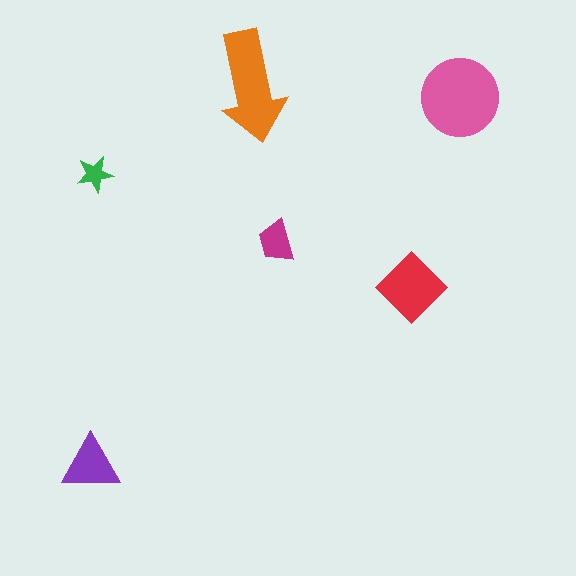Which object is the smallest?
The green star.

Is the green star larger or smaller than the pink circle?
Smaller.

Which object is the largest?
The pink circle.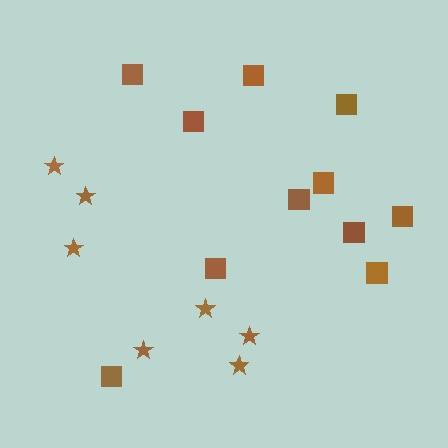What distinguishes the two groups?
There are 2 groups: one group of stars (7) and one group of squares (11).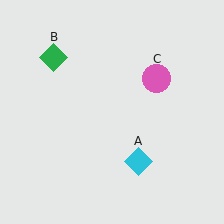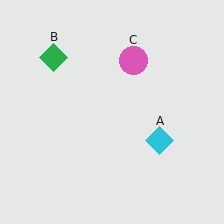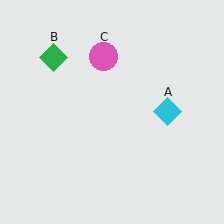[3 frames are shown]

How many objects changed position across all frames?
2 objects changed position: cyan diamond (object A), pink circle (object C).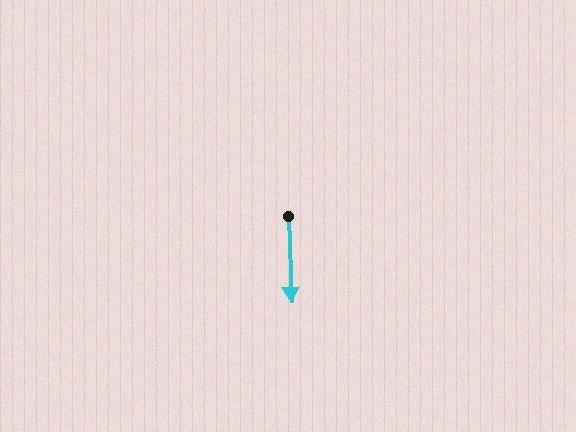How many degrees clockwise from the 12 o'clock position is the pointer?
Approximately 178 degrees.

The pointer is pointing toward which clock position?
Roughly 6 o'clock.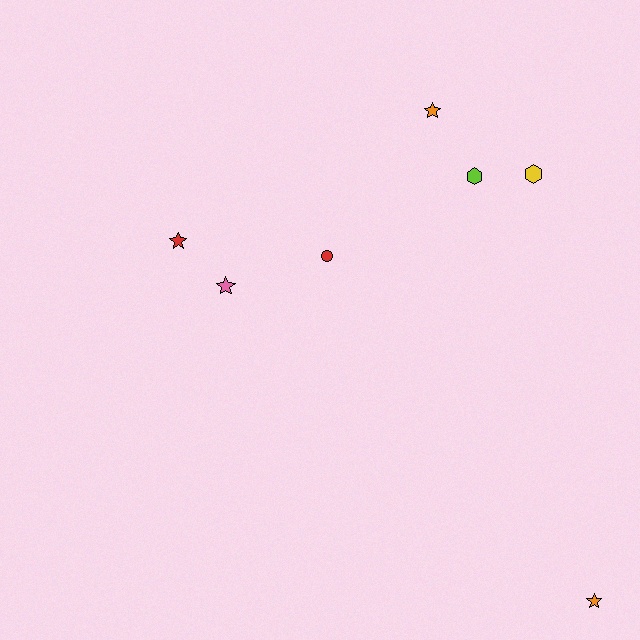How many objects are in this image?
There are 7 objects.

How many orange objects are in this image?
There are 2 orange objects.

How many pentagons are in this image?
There are no pentagons.